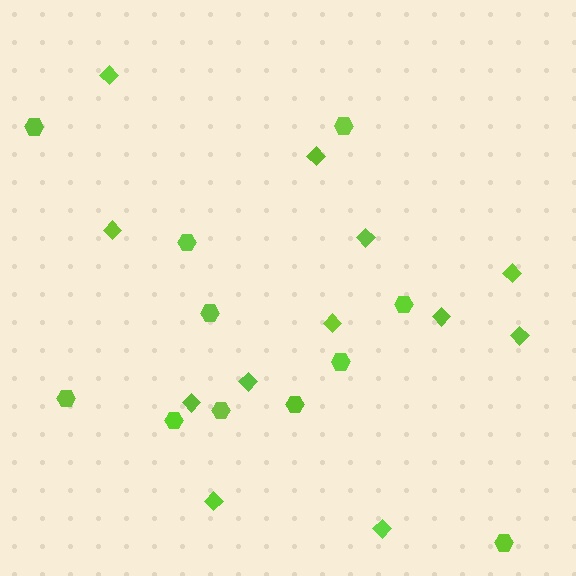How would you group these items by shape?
There are 2 groups: one group of diamonds (12) and one group of hexagons (11).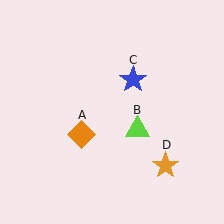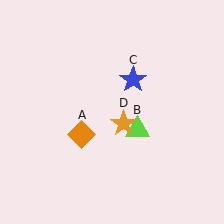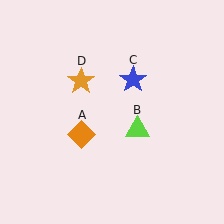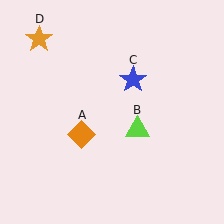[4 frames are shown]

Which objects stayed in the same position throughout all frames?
Orange diamond (object A) and lime triangle (object B) and blue star (object C) remained stationary.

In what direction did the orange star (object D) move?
The orange star (object D) moved up and to the left.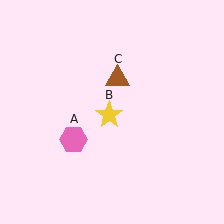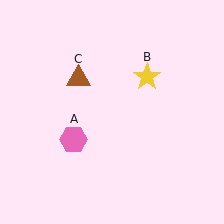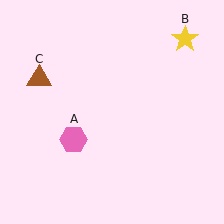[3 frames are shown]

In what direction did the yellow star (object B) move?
The yellow star (object B) moved up and to the right.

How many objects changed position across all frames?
2 objects changed position: yellow star (object B), brown triangle (object C).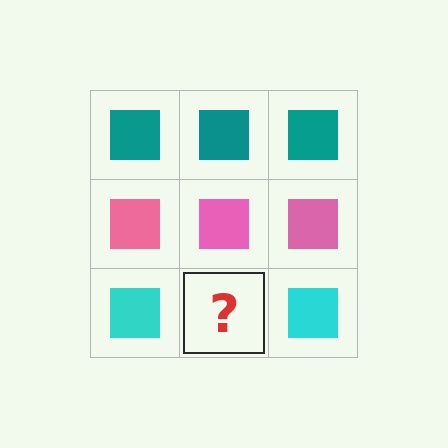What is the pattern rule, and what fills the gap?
The rule is that each row has a consistent color. The gap should be filled with a cyan square.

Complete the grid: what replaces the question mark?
The question mark should be replaced with a cyan square.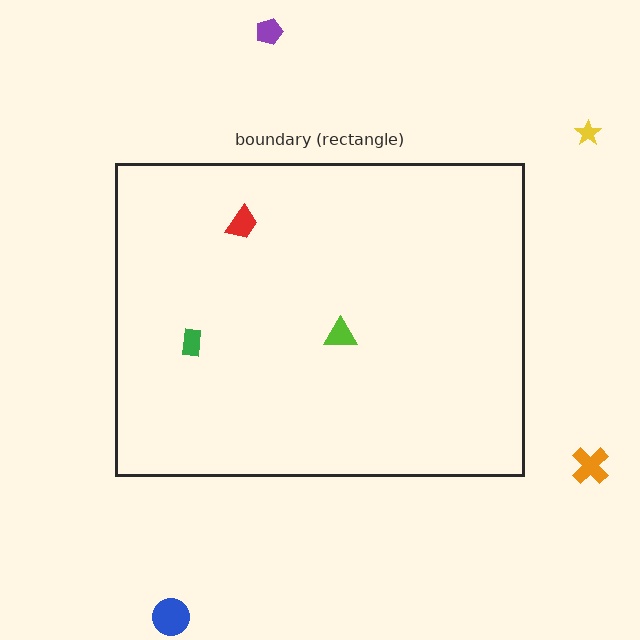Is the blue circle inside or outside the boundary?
Outside.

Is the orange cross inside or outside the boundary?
Outside.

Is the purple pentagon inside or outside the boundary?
Outside.